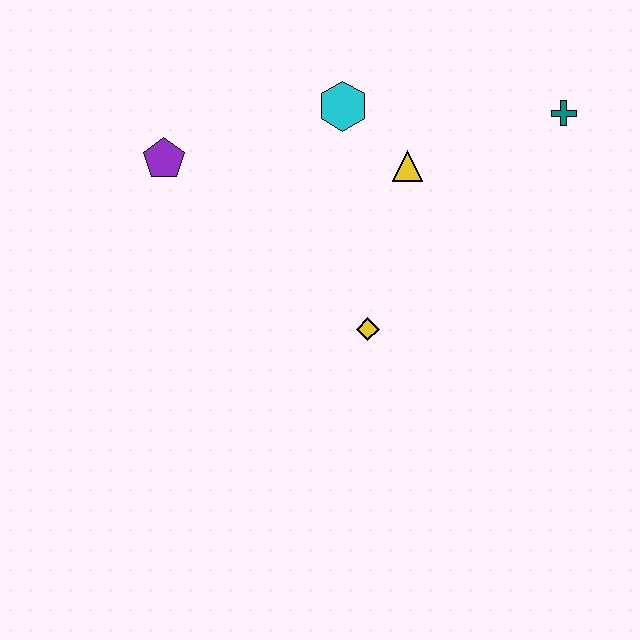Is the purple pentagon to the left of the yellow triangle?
Yes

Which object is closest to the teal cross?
The yellow triangle is closest to the teal cross.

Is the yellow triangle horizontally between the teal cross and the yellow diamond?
Yes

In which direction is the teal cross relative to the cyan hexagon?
The teal cross is to the right of the cyan hexagon.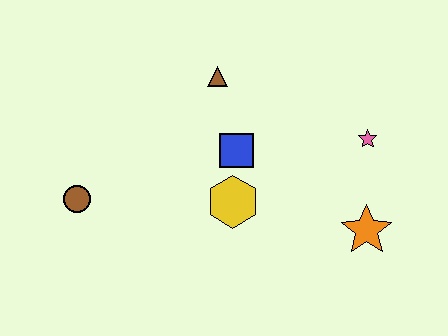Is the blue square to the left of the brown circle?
No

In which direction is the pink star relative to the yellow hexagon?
The pink star is to the right of the yellow hexagon.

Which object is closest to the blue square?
The yellow hexagon is closest to the blue square.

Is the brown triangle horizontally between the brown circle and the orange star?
Yes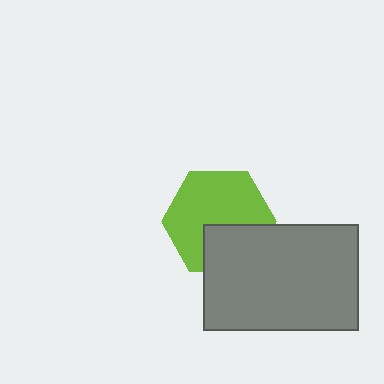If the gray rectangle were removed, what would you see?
You would see the complete lime hexagon.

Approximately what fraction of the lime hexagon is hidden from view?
Roughly 32% of the lime hexagon is hidden behind the gray rectangle.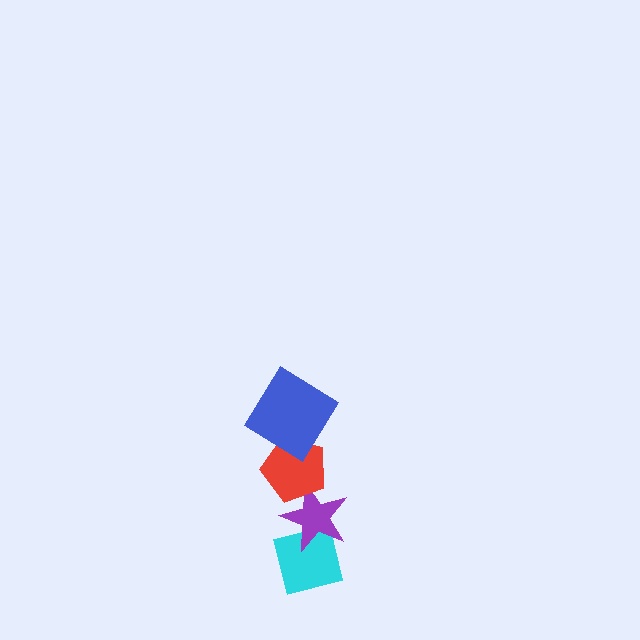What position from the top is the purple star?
The purple star is 3rd from the top.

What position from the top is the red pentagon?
The red pentagon is 2nd from the top.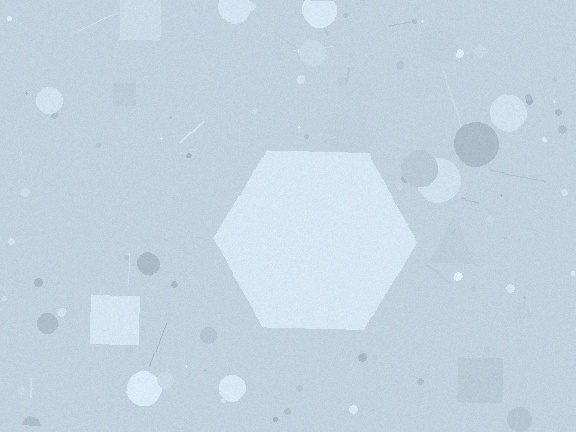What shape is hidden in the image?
A hexagon is hidden in the image.